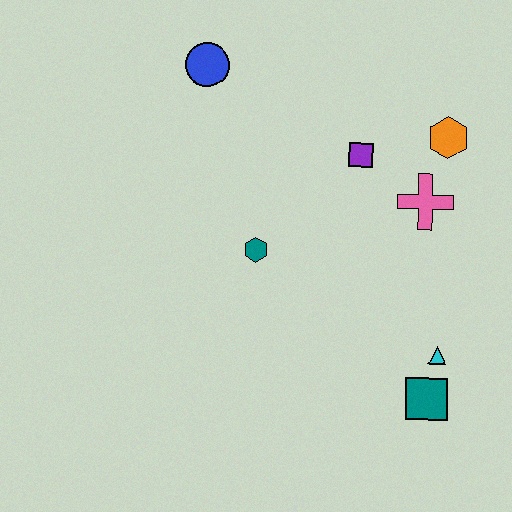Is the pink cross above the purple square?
No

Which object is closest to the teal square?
The cyan triangle is closest to the teal square.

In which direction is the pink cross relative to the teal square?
The pink cross is above the teal square.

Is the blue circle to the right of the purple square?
No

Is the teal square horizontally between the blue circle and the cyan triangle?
Yes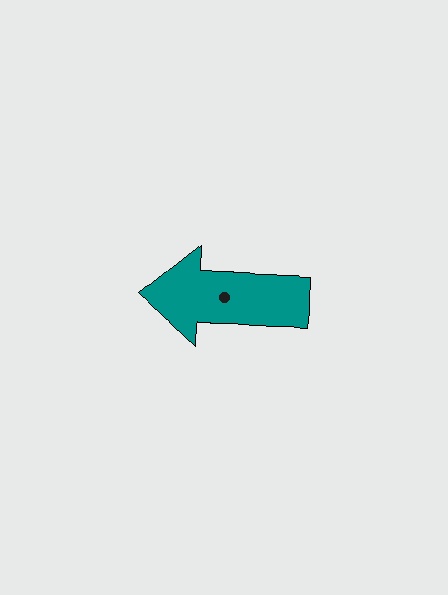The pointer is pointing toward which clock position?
Roughly 9 o'clock.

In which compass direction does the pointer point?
West.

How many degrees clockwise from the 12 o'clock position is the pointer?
Approximately 272 degrees.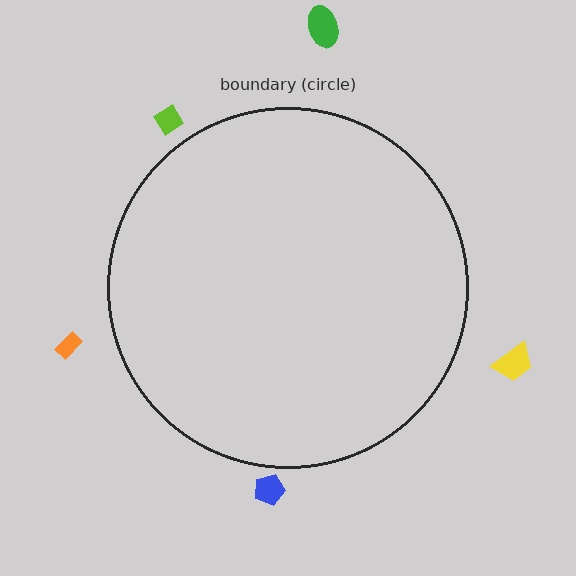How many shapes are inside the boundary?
0 inside, 5 outside.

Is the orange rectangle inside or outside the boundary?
Outside.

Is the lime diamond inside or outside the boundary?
Outside.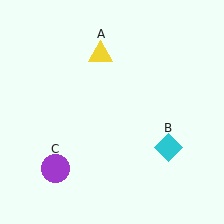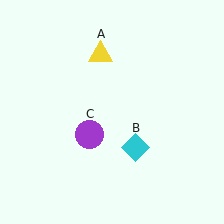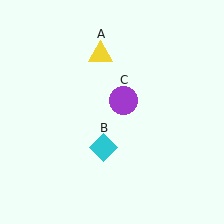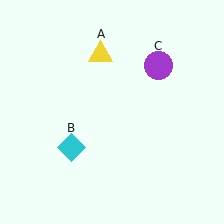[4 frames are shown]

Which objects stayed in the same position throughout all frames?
Yellow triangle (object A) remained stationary.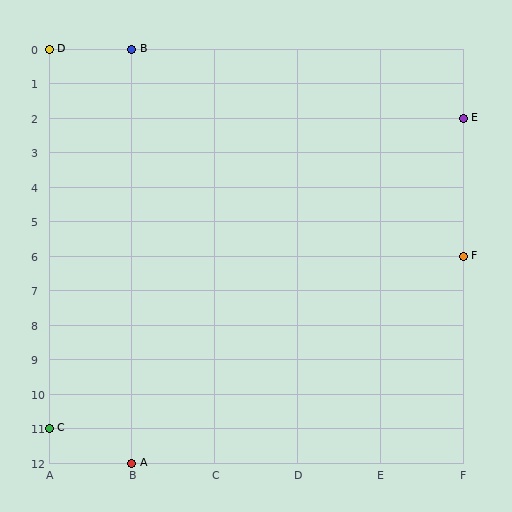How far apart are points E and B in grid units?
Points E and B are 4 columns and 2 rows apart (about 4.5 grid units diagonally).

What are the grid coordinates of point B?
Point B is at grid coordinates (B, 0).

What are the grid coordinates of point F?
Point F is at grid coordinates (F, 6).